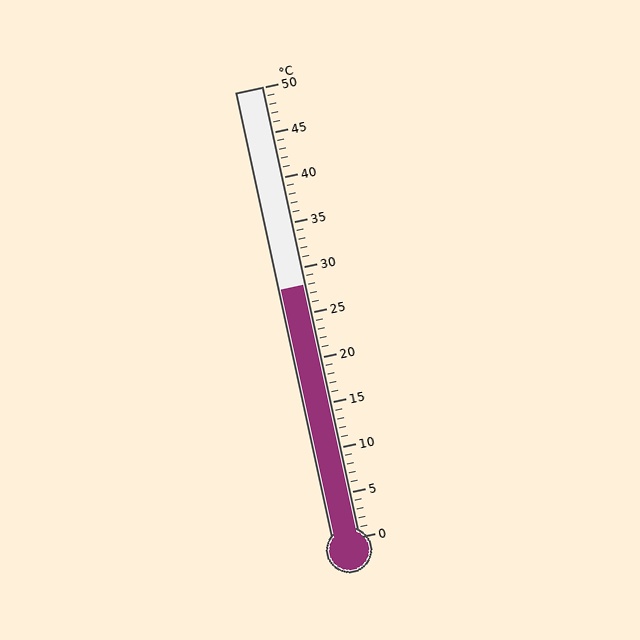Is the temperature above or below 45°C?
The temperature is below 45°C.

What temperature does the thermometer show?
The thermometer shows approximately 28°C.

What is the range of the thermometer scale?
The thermometer scale ranges from 0°C to 50°C.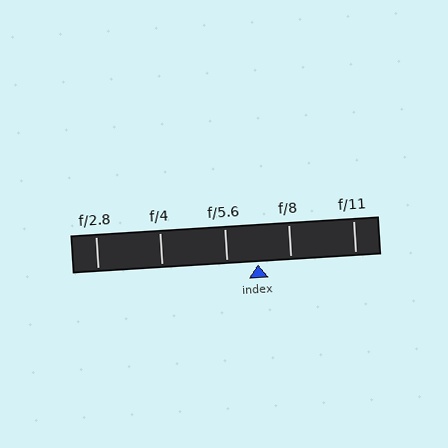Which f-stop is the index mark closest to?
The index mark is closest to f/5.6.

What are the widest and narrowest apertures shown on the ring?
The widest aperture shown is f/2.8 and the narrowest is f/11.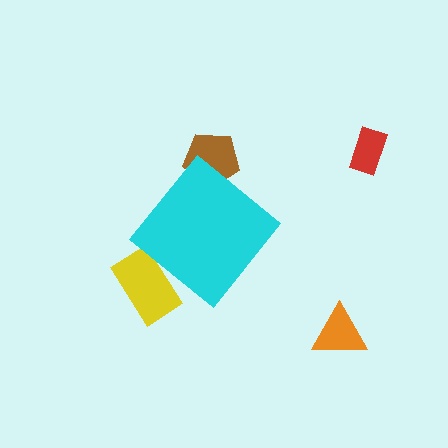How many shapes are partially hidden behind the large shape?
2 shapes are partially hidden.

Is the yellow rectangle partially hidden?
Yes, the yellow rectangle is partially hidden behind the cyan diamond.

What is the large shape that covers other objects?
A cyan diamond.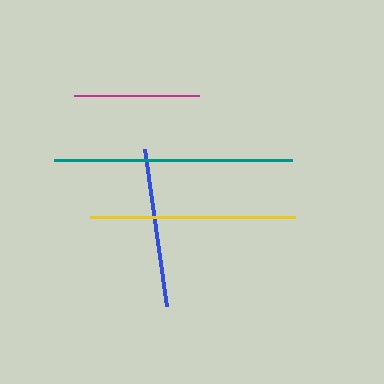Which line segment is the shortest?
The magenta line is the shortest at approximately 125 pixels.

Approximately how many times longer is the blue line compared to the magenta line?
The blue line is approximately 1.3 times the length of the magenta line.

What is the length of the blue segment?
The blue segment is approximately 158 pixels long.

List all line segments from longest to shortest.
From longest to shortest: teal, yellow, blue, magenta.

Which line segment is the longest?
The teal line is the longest at approximately 238 pixels.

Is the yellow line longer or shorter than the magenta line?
The yellow line is longer than the magenta line.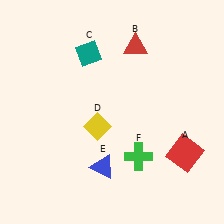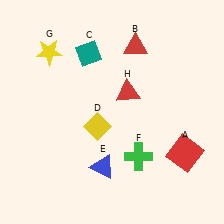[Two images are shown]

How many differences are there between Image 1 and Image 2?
There are 2 differences between the two images.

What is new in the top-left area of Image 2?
A yellow star (G) was added in the top-left area of Image 2.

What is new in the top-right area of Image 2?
A red triangle (H) was added in the top-right area of Image 2.